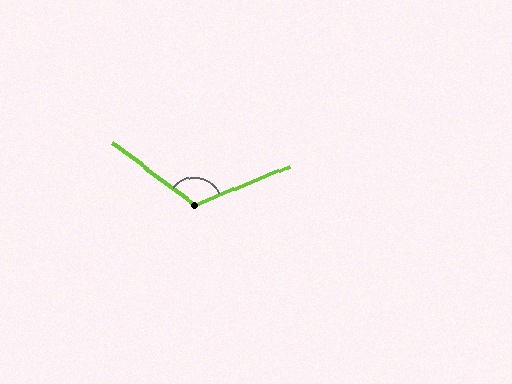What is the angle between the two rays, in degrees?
Approximately 120 degrees.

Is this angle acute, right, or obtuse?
It is obtuse.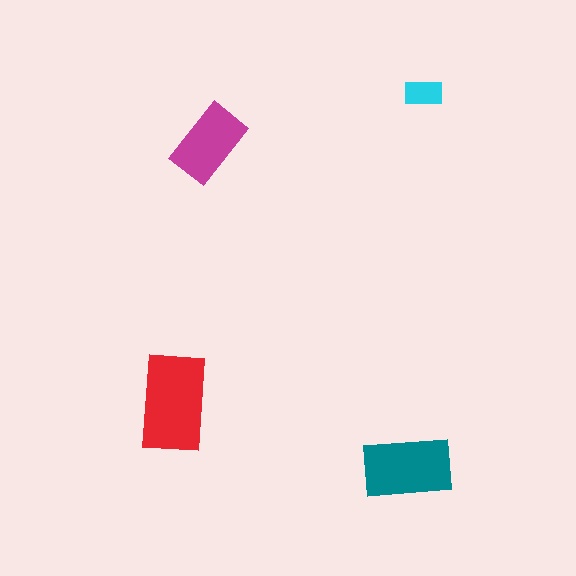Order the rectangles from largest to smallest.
the red one, the teal one, the magenta one, the cyan one.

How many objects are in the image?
There are 4 objects in the image.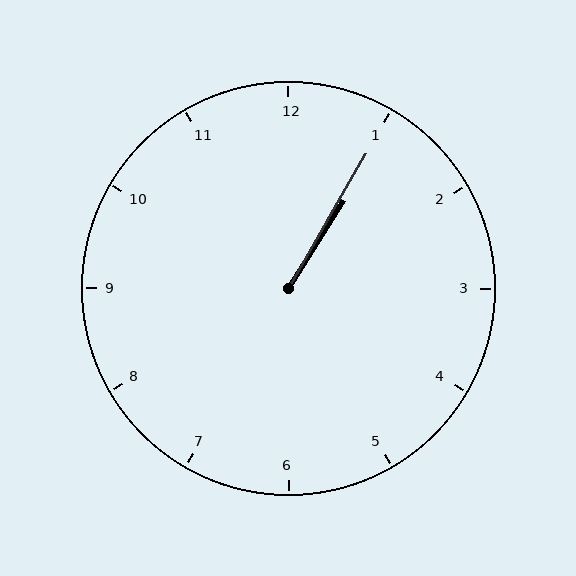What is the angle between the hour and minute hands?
Approximately 2 degrees.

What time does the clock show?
1:05.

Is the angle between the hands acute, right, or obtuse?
It is acute.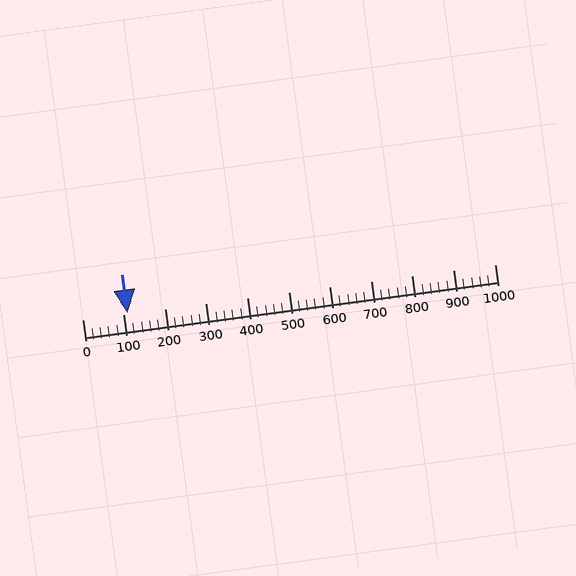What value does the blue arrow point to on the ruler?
The blue arrow points to approximately 109.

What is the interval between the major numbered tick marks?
The major tick marks are spaced 100 units apart.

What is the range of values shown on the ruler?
The ruler shows values from 0 to 1000.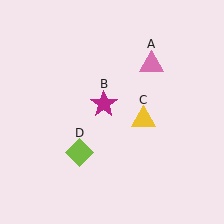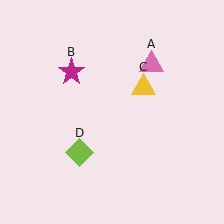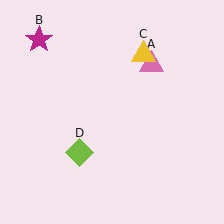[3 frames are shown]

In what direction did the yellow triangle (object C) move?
The yellow triangle (object C) moved up.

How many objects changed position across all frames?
2 objects changed position: magenta star (object B), yellow triangle (object C).